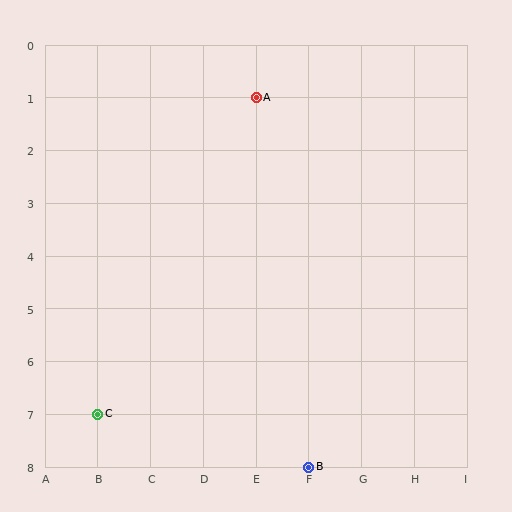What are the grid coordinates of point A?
Point A is at grid coordinates (E, 1).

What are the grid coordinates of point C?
Point C is at grid coordinates (B, 7).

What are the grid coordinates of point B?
Point B is at grid coordinates (F, 8).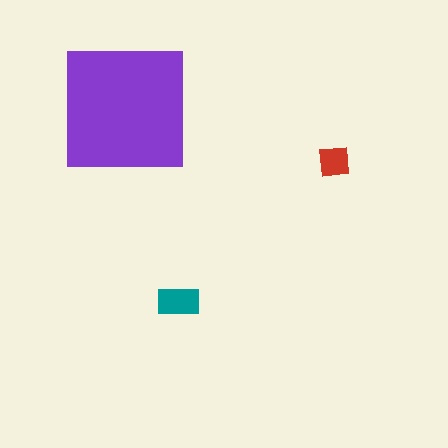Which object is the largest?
The purple square.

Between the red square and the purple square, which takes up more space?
The purple square.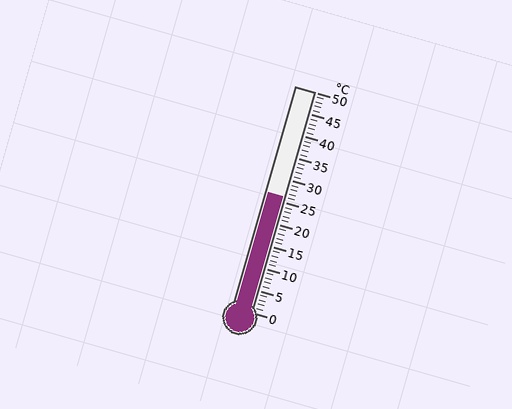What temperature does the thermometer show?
The thermometer shows approximately 26°C.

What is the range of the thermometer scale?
The thermometer scale ranges from 0°C to 50°C.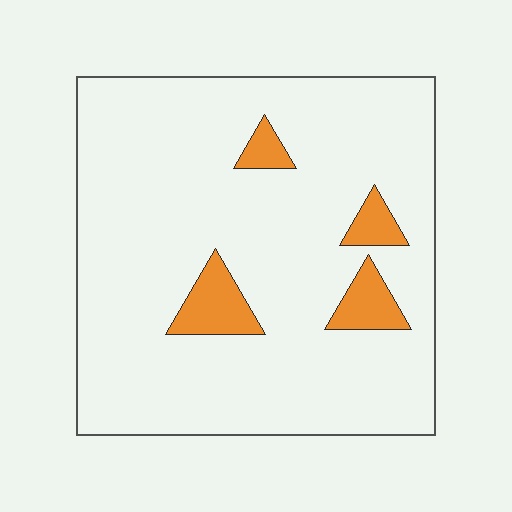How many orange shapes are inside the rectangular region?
4.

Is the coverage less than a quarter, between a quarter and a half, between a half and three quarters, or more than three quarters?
Less than a quarter.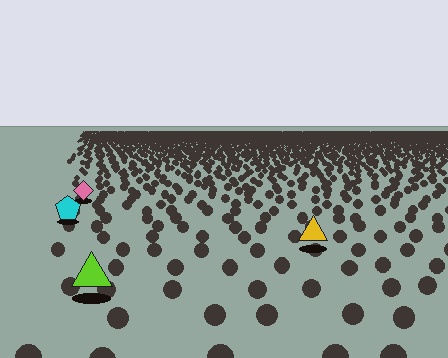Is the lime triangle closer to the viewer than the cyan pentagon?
Yes. The lime triangle is closer — you can tell from the texture gradient: the ground texture is coarser near it.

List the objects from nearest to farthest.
From nearest to farthest: the lime triangle, the yellow triangle, the cyan pentagon, the pink diamond.